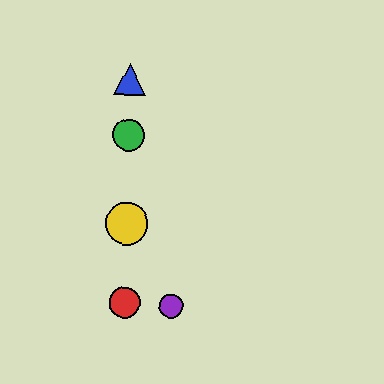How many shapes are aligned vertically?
4 shapes (the red circle, the blue triangle, the green circle, the yellow circle) are aligned vertically.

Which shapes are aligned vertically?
The red circle, the blue triangle, the green circle, the yellow circle are aligned vertically.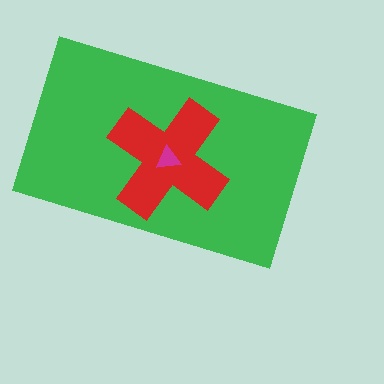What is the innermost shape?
The magenta triangle.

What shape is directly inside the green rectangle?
The red cross.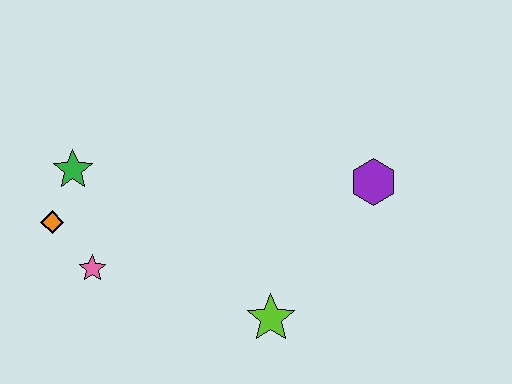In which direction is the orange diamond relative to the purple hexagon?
The orange diamond is to the left of the purple hexagon.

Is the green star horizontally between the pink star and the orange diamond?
Yes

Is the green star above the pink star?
Yes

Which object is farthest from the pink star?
The purple hexagon is farthest from the pink star.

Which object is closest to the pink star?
The orange diamond is closest to the pink star.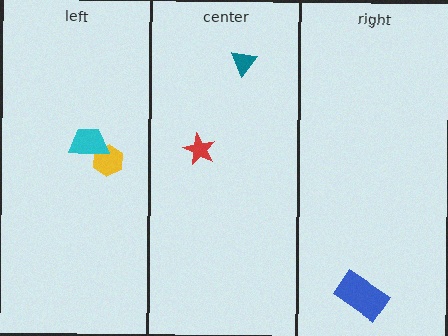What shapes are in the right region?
The blue rectangle.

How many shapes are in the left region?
2.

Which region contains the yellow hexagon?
The left region.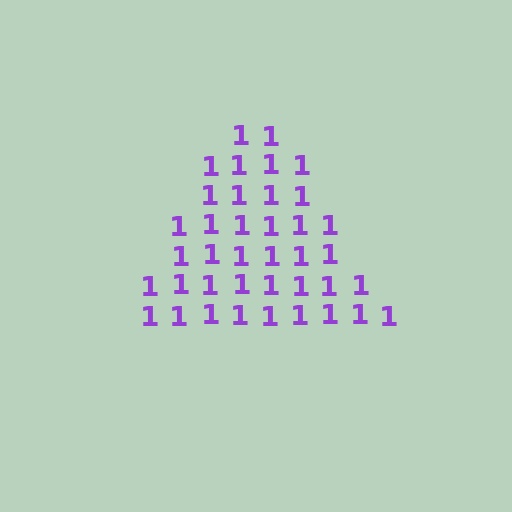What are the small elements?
The small elements are digit 1's.